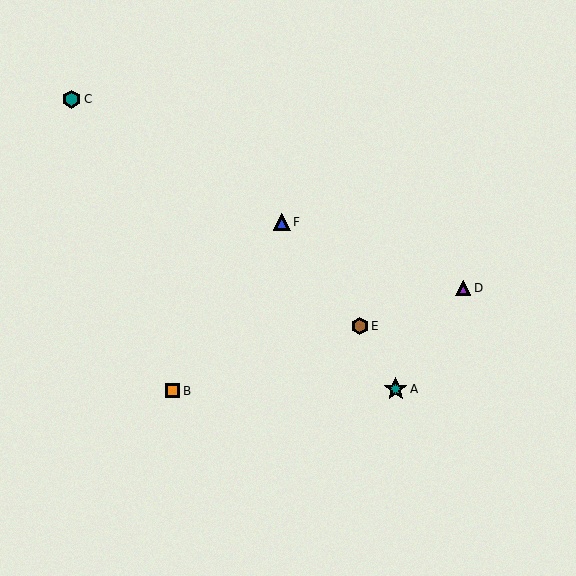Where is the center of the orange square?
The center of the orange square is at (173, 391).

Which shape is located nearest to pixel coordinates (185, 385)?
The orange square (labeled B) at (173, 391) is nearest to that location.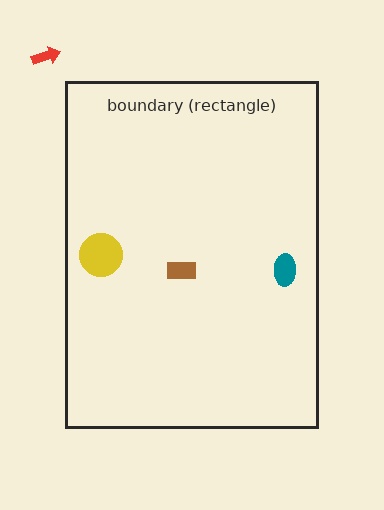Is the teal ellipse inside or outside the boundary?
Inside.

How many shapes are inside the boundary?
3 inside, 1 outside.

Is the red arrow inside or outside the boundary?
Outside.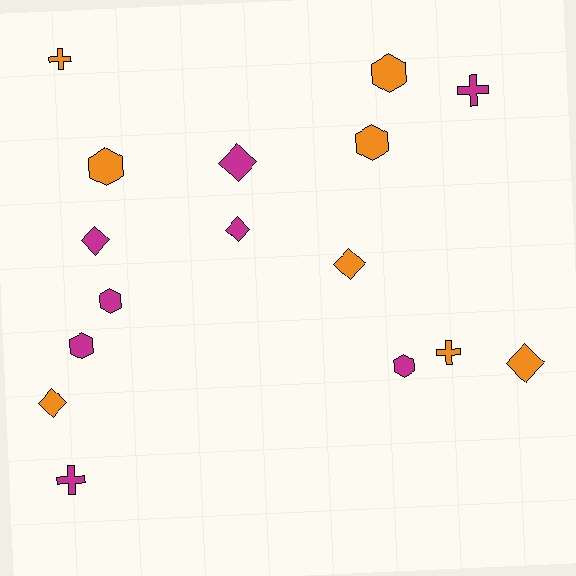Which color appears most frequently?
Orange, with 8 objects.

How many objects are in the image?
There are 16 objects.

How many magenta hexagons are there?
There are 3 magenta hexagons.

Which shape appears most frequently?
Diamond, with 6 objects.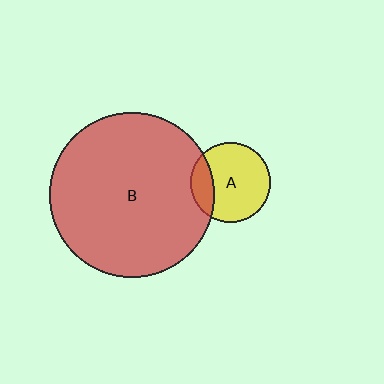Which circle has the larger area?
Circle B (red).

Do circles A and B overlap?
Yes.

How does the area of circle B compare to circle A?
Approximately 4.2 times.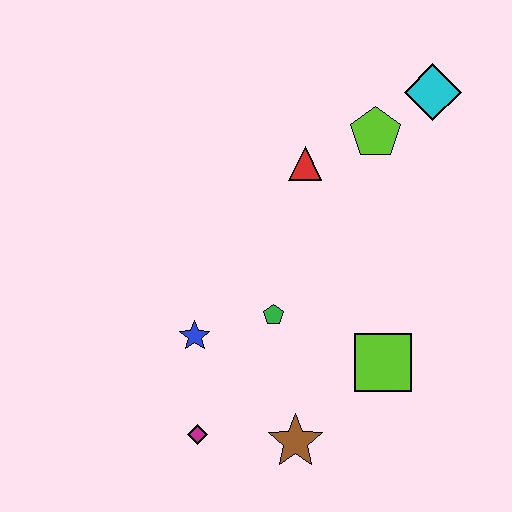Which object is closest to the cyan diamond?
The lime pentagon is closest to the cyan diamond.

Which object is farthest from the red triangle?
The magenta diamond is farthest from the red triangle.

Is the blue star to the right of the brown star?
No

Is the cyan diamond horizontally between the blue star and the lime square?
No